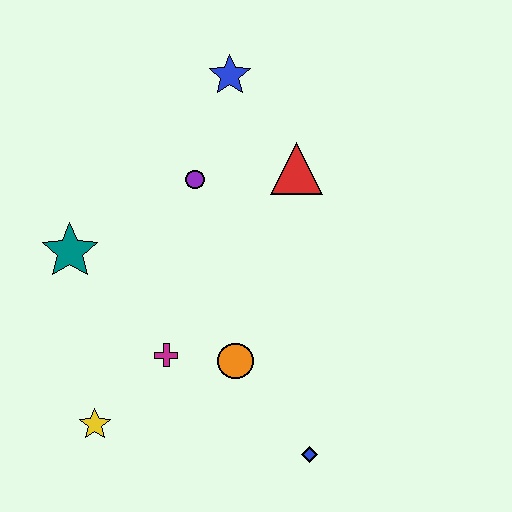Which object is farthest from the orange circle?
The blue star is farthest from the orange circle.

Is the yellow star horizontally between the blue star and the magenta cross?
No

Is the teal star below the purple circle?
Yes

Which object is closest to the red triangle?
The purple circle is closest to the red triangle.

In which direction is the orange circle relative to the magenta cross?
The orange circle is to the right of the magenta cross.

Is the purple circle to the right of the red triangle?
No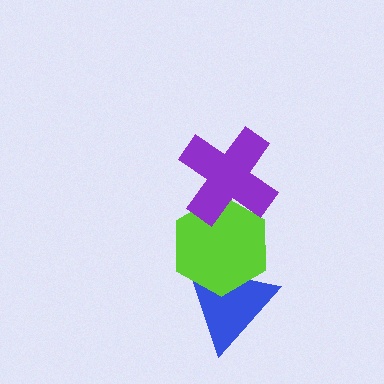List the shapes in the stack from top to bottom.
From top to bottom: the purple cross, the lime hexagon, the blue triangle.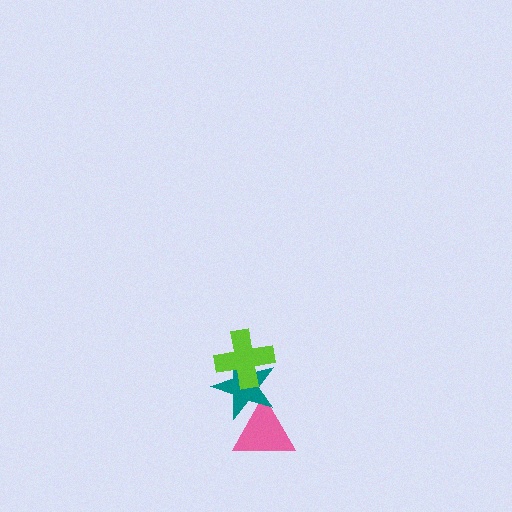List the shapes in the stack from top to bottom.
From top to bottom: the lime cross, the teal star, the pink triangle.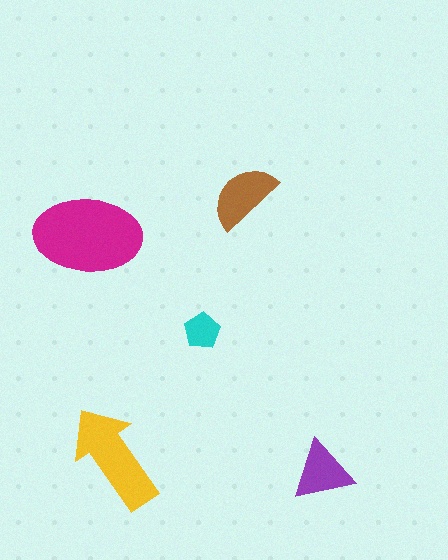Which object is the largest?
The magenta ellipse.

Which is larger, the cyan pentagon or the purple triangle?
The purple triangle.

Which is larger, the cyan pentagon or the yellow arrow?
The yellow arrow.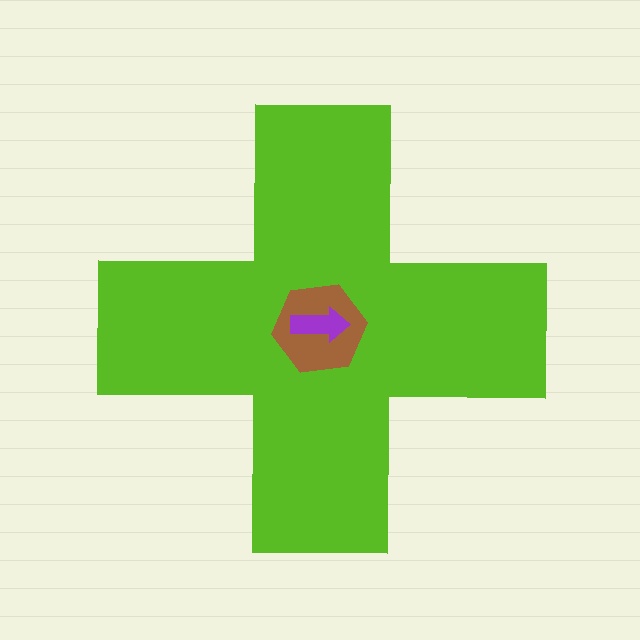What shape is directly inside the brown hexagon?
The purple arrow.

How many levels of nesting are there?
3.